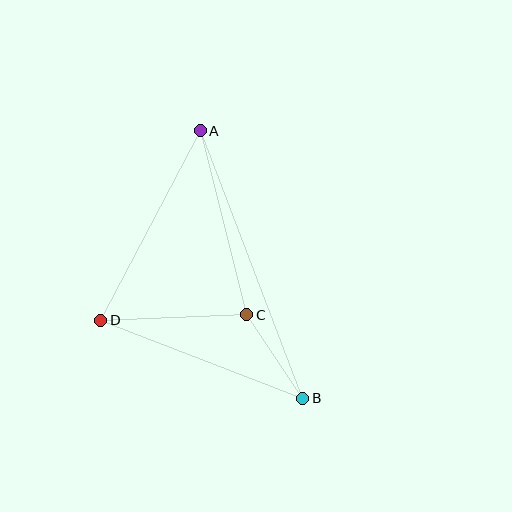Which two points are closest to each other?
Points B and C are closest to each other.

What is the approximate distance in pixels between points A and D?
The distance between A and D is approximately 214 pixels.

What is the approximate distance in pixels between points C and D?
The distance between C and D is approximately 146 pixels.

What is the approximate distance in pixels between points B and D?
The distance between B and D is approximately 216 pixels.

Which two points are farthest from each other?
Points A and B are farthest from each other.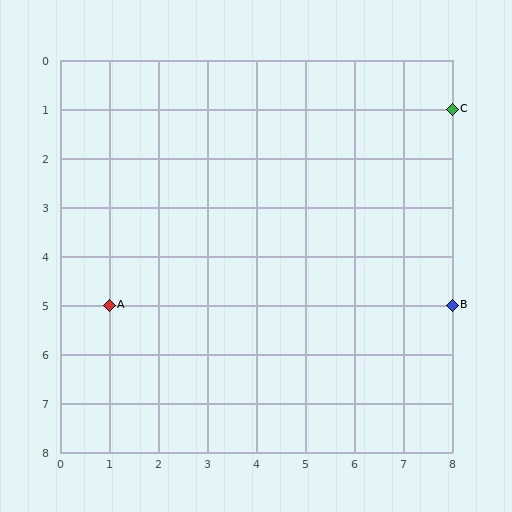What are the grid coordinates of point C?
Point C is at grid coordinates (8, 1).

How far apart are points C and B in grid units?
Points C and B are 4 rows apart.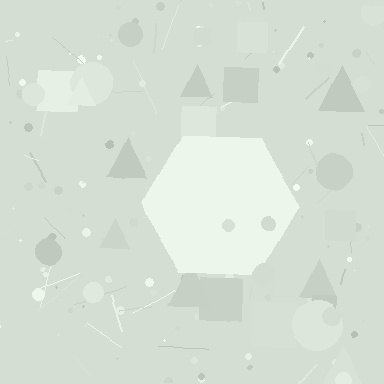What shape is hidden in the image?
A hexagon is hidden in the image.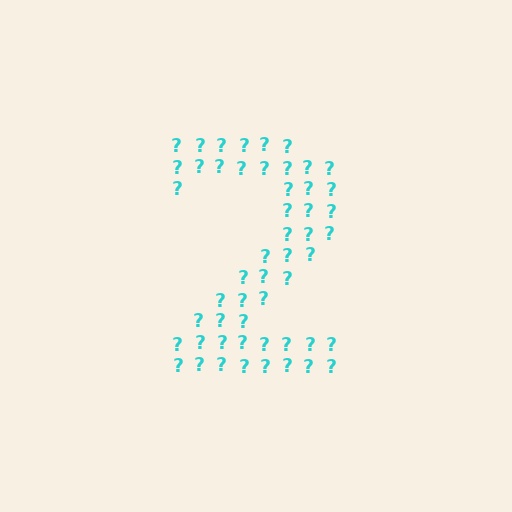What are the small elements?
The small elements are question marks.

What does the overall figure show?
The overall figure shows the digit 2.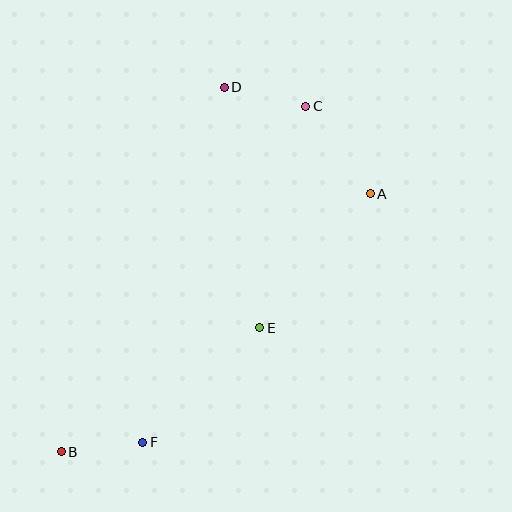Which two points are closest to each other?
Points B and F are closest to each other.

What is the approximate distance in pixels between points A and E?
The distance between A and E is approximately 174 pixels.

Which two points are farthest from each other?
Points B and C are farthest from each other.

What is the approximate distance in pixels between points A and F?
The distance between A and F is approximately 337 pixels.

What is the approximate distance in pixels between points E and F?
The distance between E and F is approximately 163 pixels.